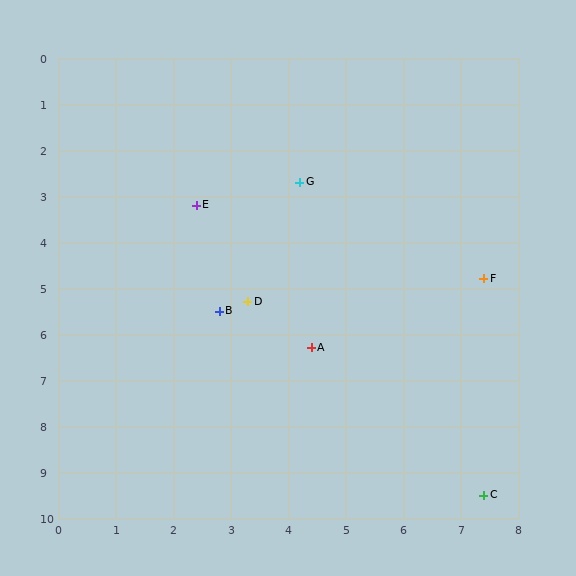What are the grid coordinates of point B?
Point B is at approximately (2.8, 5.5).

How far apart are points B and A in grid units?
Points B and A are about 1.8 grid units apart.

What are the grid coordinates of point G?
Point G is at approximately (4.2, 2.7).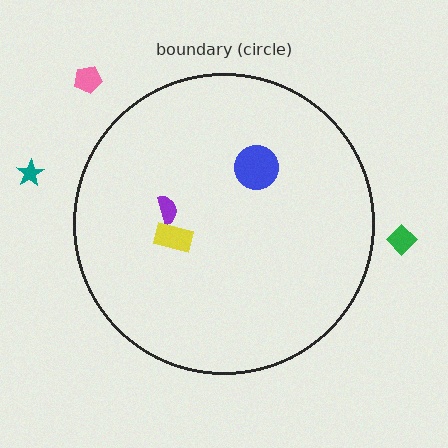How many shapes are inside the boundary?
3 inside, 3 outside.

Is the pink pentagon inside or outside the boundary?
Outside.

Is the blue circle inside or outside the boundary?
Inside.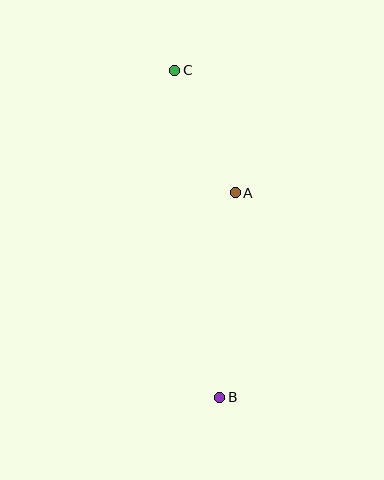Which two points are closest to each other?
Points A and C are closest to each other.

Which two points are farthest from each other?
Points B and C are farthest from each other.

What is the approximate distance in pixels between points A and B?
The distance between A and B is approximately 205 pixels.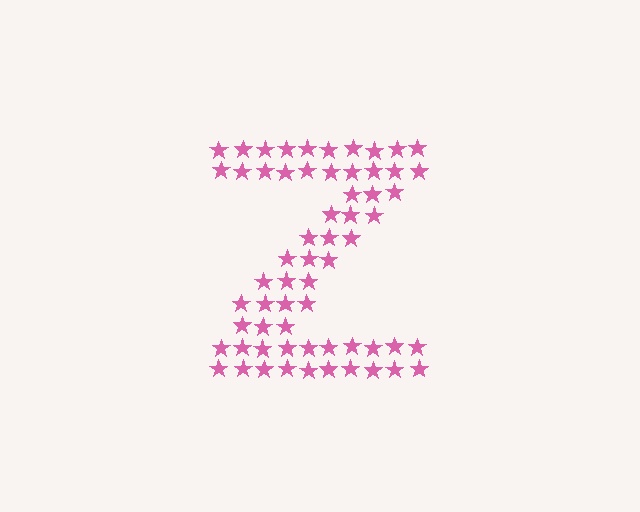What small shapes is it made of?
It is made of small stars.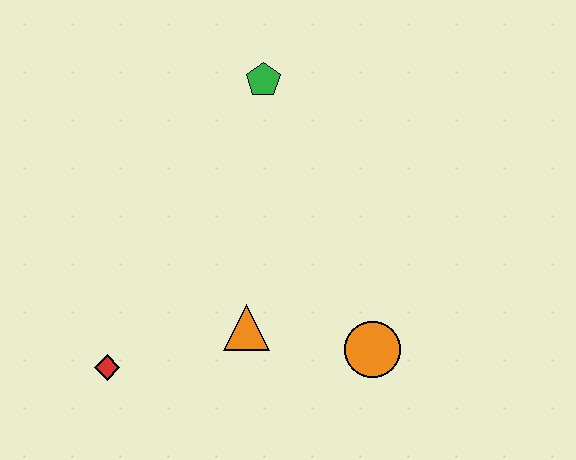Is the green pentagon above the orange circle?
Yes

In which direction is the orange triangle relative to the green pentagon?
The orange triangle is below the green pentagon.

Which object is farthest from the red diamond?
The green pentagon is farthest from the red diamond.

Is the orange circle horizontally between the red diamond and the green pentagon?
No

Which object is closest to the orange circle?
The orange triangle is closest to the orange circle.